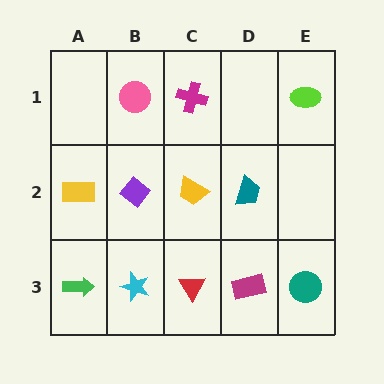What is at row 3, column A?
A green arrow.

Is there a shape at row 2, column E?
No, that cell is empty.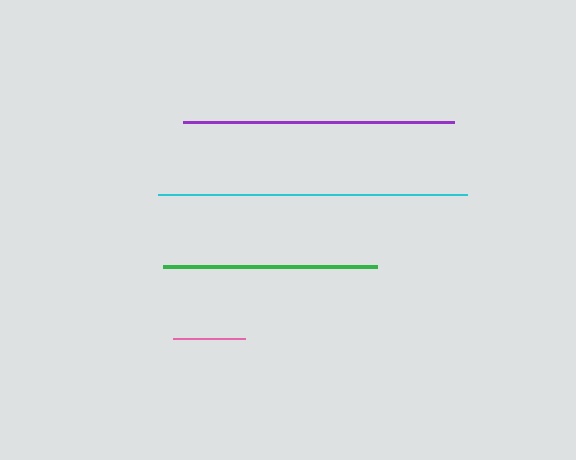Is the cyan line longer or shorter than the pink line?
The cyan line is longer than the pink line.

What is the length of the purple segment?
The purple segment is approximately 271 pixels long.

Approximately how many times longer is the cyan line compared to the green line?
The cyan line is approximately 1.4 times the length of the green line.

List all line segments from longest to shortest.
From longest to shortest: cyan, purple, green, pink.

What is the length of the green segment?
The green segment is approximately 214 pixels long.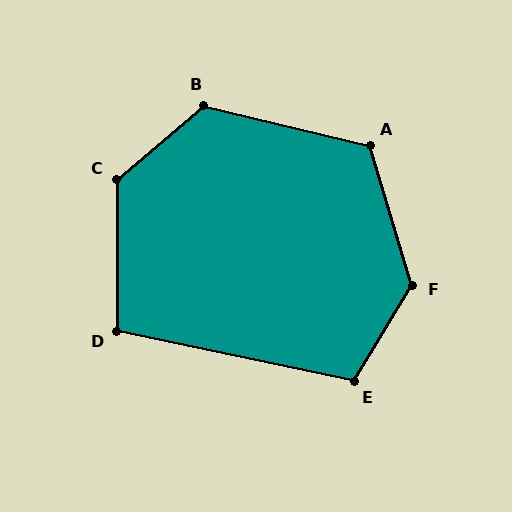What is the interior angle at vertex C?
Approximately 130 degrees (obtuse).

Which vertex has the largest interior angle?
F, at approximately 132 degrees.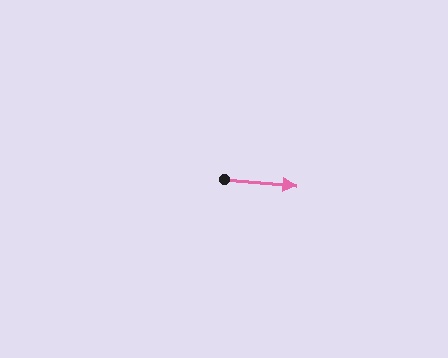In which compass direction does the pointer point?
East.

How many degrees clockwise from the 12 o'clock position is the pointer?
Approximately 95 degrees.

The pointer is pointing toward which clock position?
Roughly 3 o'clock.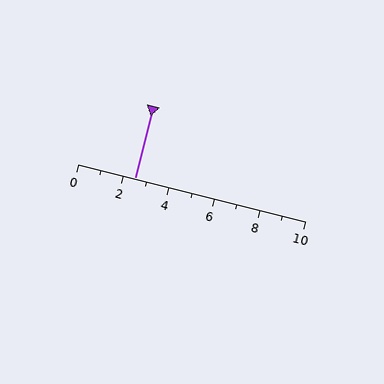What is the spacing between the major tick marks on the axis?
The major ticks are spaced 2 apart.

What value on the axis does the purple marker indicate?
The marker indicates approximately 2.5.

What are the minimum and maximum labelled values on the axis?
The axis runs from 0 to 10.